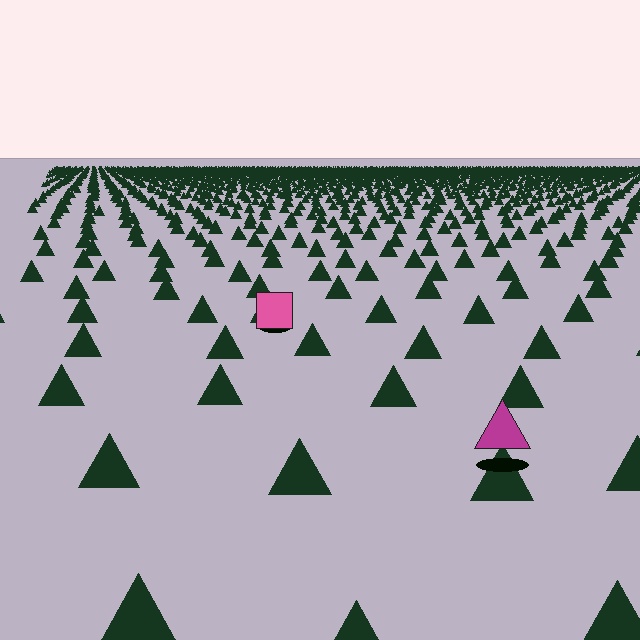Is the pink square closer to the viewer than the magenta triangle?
No. The magenta triangle is closer — you can tell from the texture gradient: the ground texture is coarser near it.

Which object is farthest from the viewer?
The pink square is farthest from the viewer. It appears smaller and the ground texture around it is denser.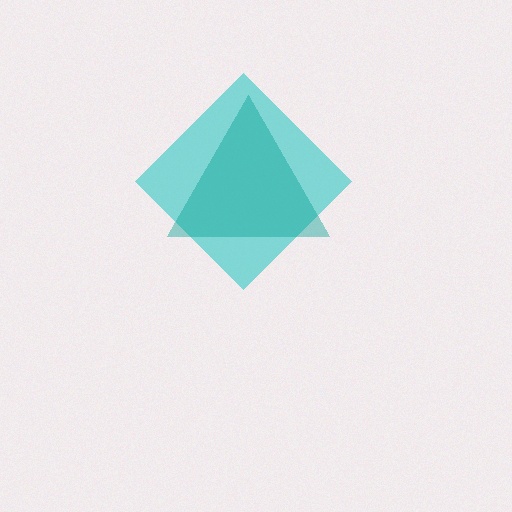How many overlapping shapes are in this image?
There are 2 overlapping shapes in the image.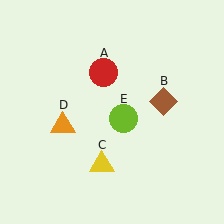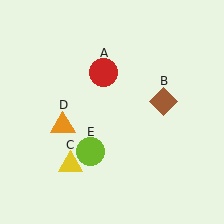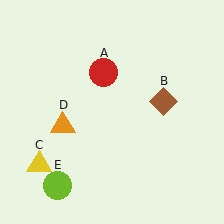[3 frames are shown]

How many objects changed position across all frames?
2 objects changed position: yellow triangle (object C), lime circle (object E).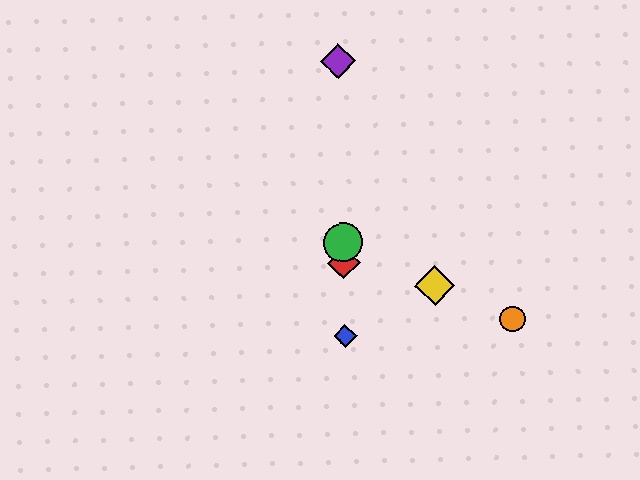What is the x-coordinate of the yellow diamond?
The yellow diamond is at x≈435.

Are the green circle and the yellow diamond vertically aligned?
No, the green circle is at x≈343 and the yellow diamond is at x≈435.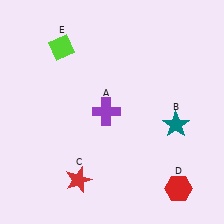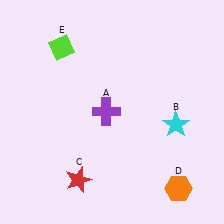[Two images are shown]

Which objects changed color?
B changed from teal to cyan. D changed from red to orange.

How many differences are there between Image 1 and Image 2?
There are 2 differences between the two images.